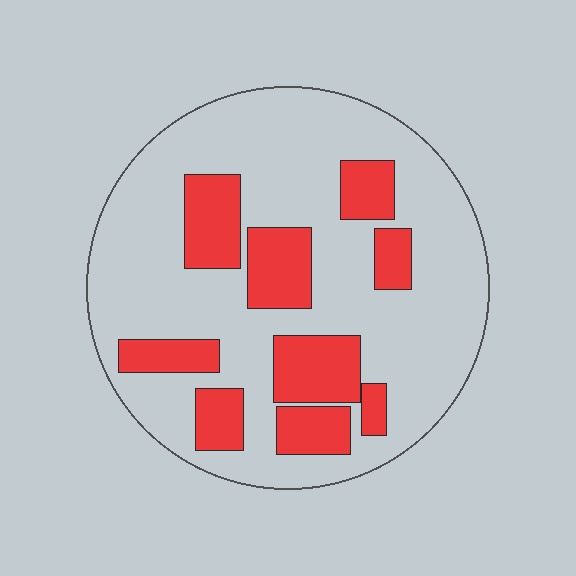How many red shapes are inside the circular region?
9.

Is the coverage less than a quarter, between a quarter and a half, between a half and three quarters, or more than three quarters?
Between a quarter and a half.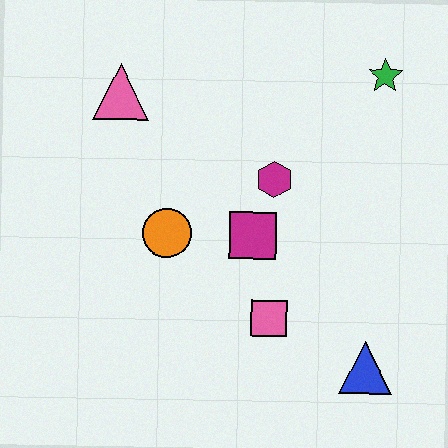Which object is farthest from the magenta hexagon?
The blue triangle is farthest from the magenta hexagon.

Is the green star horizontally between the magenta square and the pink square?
No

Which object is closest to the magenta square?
The magenta hexagon is closest to the magenta square.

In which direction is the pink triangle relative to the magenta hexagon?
The pink triangle is to the left of the magenta hexagon.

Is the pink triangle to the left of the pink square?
Yes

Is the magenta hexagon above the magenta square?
Yes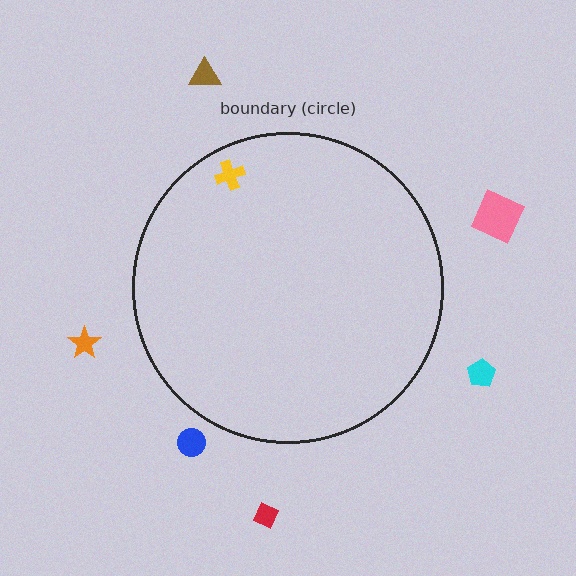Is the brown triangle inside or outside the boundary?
Outside.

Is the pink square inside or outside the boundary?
Outside.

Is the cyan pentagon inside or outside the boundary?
Outside.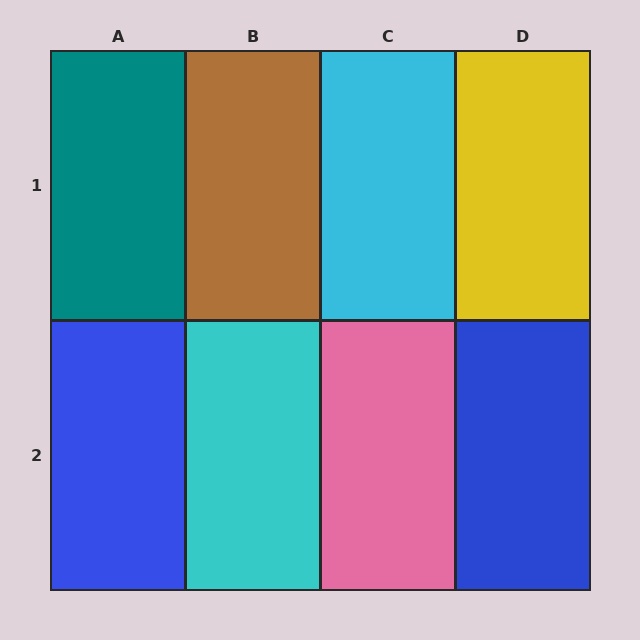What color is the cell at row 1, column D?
Yellow.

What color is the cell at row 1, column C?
Cyan.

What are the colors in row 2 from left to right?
Blue, cyan, pink, blue.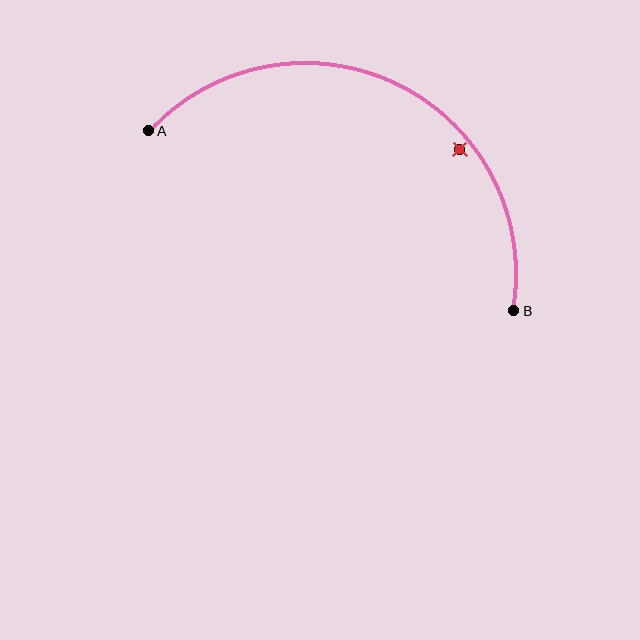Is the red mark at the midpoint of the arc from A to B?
No — the red mark does not lie on the arc at all. It sits slightly inside the curve.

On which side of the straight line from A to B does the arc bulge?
The arc bulges above the straight line connecting A and B.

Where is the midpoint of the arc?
The arc midpoint is the point on the curve farthest from the straight line joining A and B. It sits above that line.